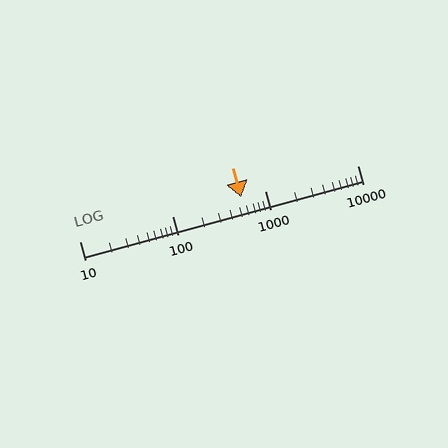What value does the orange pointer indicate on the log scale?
The pointer indicates approximately 550.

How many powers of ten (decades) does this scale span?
The scale spans 3 decades, from 10 to 10000.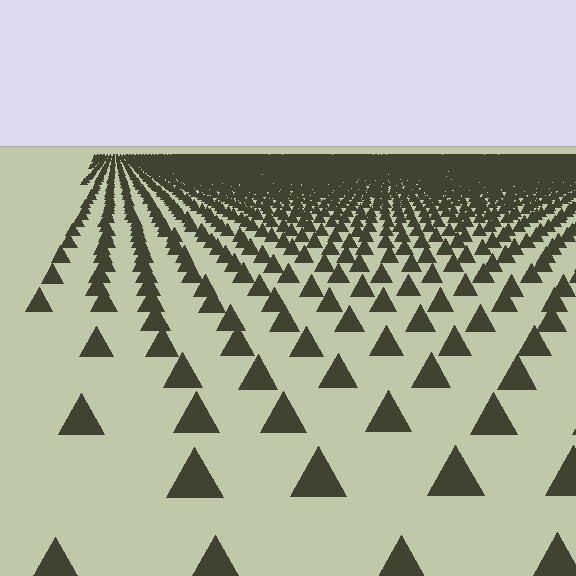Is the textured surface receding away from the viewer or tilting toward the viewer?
The surface is receding away from the viewer. Texture elements get smaller and denser toward the top.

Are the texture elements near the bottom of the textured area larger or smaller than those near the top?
Larger. Near the bottom, elements are closer to the viewer and appear at a bigger on-screen size.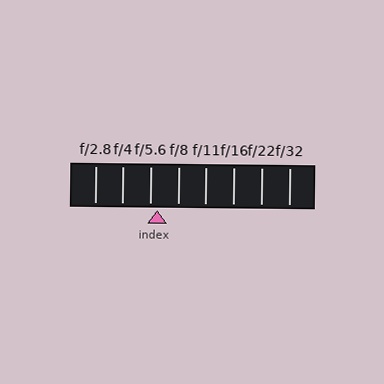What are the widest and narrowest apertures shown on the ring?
The widest aperture shown is f/2.8 and the narrowest is f/32.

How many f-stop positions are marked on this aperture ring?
There are 8 f-stop positions marked.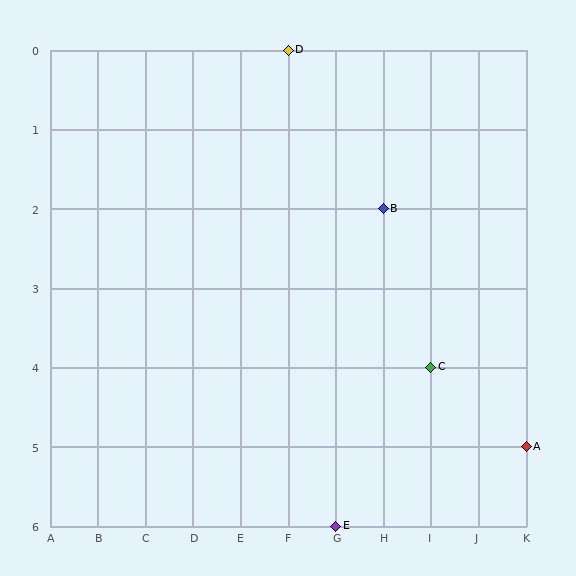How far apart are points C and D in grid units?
Points C and D are 3 columns and 4 rows apart (about 5.0 grid units diagonally).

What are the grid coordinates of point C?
Point C is at grid coordinates (I, 4).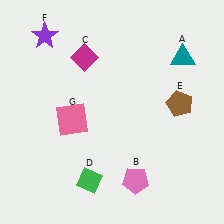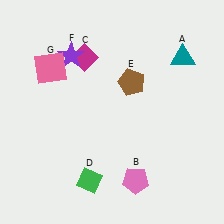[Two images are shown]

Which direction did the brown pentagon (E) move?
The brown pentagon (E) moved left.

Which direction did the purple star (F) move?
The purple star (F) moved right.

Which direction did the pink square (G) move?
The pink square (G) moved up.